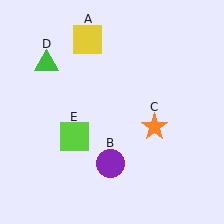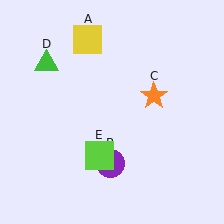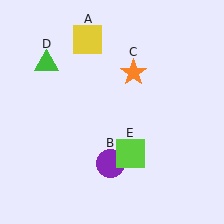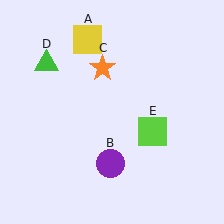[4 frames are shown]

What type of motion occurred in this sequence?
The orange star (object C), lime square (object E) rotated counterclockwise around the center of the scene.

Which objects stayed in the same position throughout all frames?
Yellow square (object A) and purple circle (object B) and green triangle (object D) remained stationary.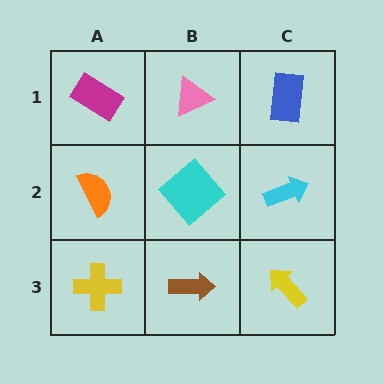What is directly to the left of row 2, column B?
An orange semicircle.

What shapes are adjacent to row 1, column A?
An orange semicircle (row 2, column A), a pink triangle (row 1, column B).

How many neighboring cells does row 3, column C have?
2.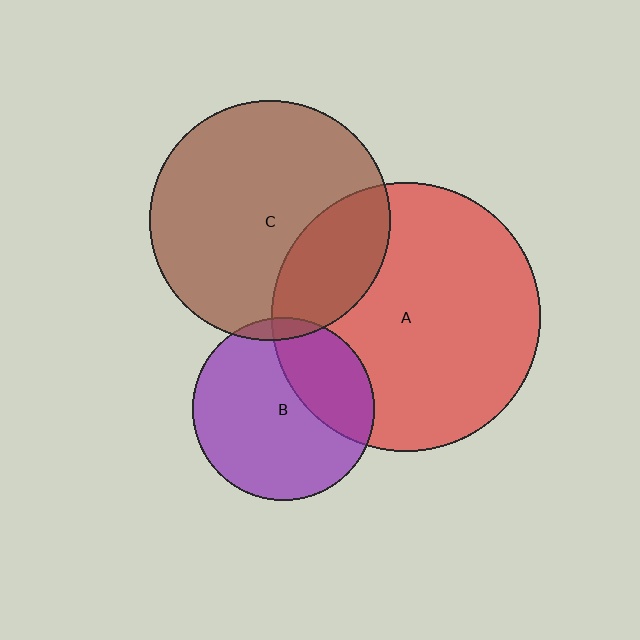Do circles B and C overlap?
Yes.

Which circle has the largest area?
Circle A (red).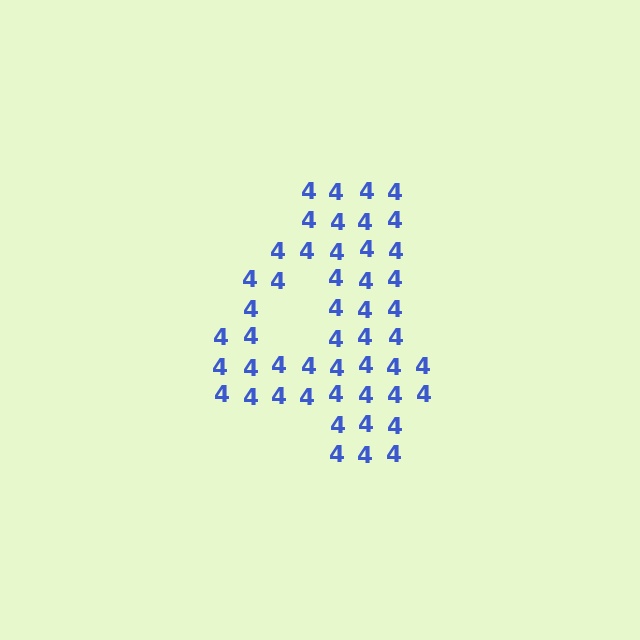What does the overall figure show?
The overall figure shows the digit 4.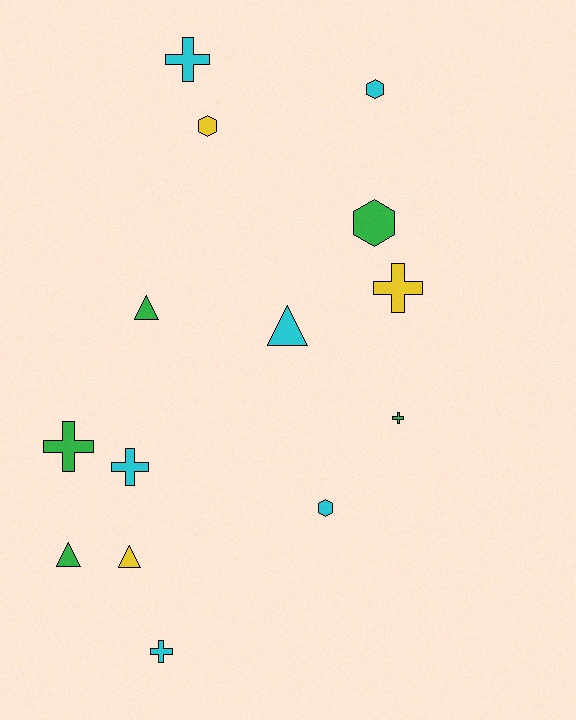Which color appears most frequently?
Cyan, with 6 objects.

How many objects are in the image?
There are 14 objects.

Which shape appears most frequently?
Cross, with 6 objects.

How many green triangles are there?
There are 2 green triangles.